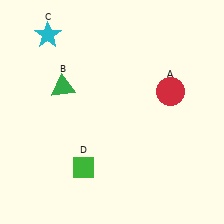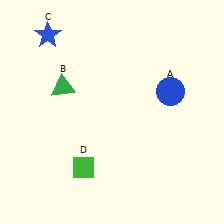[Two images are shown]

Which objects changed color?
A changed from red to blue. C changed from cyan to blue.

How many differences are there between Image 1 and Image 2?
There are 2 differences between the two images.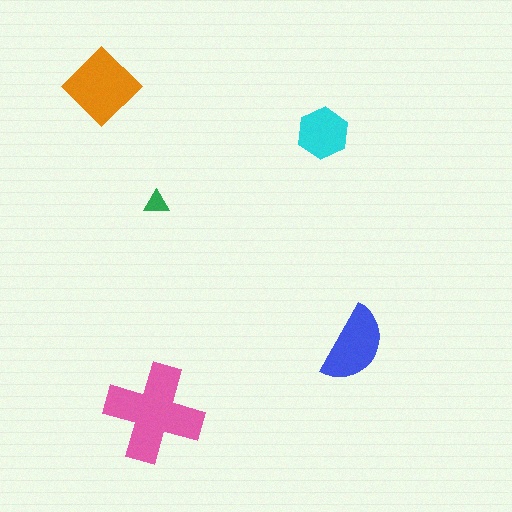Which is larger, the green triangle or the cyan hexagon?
The cyan hexagon.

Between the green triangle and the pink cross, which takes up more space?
The pink cross.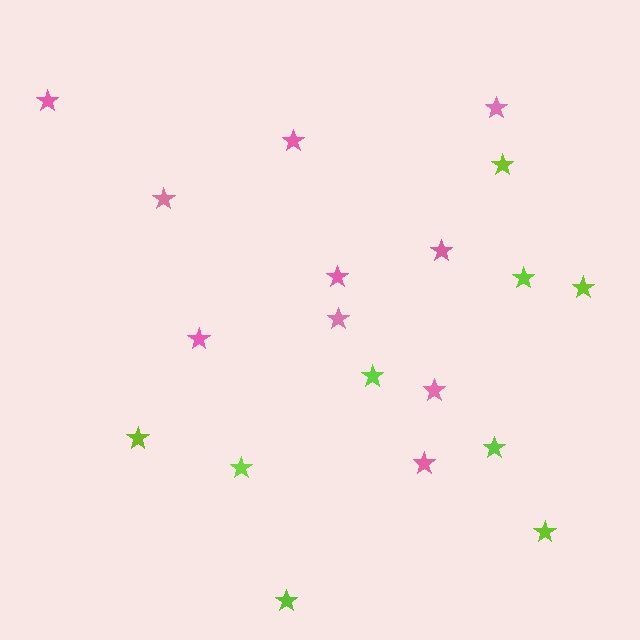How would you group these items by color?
There are 2 groups: one group of pink stars (10) and one group of lime stars (9).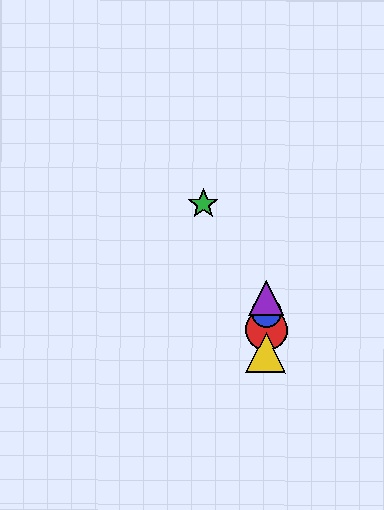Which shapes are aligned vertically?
The red circle, the blue circle, the yellow triangle, the purple triangle are aligned vertically.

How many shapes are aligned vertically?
4 shapes (the red circle, the blue circle, the yellow triangle, the purple triangle) are aligned vertically.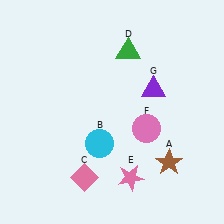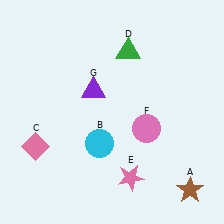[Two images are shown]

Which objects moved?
The objects that moved are: the brown star (A), the pink diamond (C), the purple triangle (G).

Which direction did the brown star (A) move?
The brown star (A) moved down.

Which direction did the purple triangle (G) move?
The purple triangle (G) moved left.